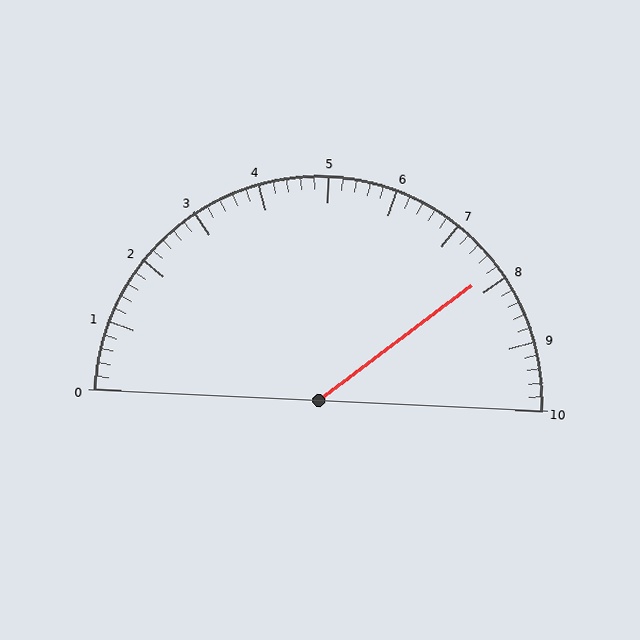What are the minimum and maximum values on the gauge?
The gauge ranges from 0 to 10.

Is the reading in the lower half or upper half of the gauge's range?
The reading is in the upper half of the range (0 to 10).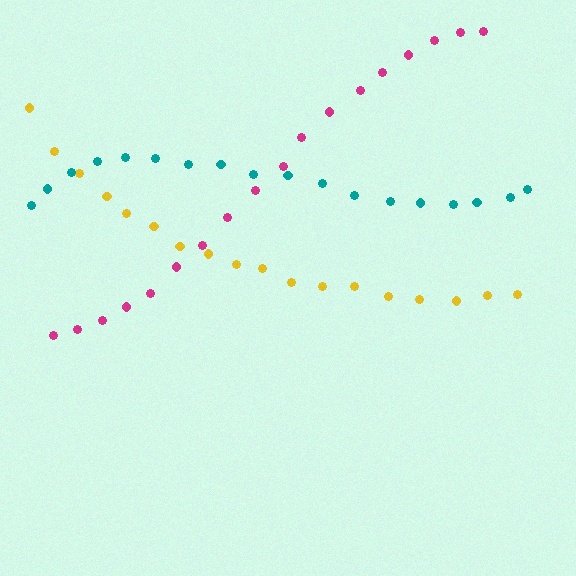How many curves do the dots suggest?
There are 3 distinct paths.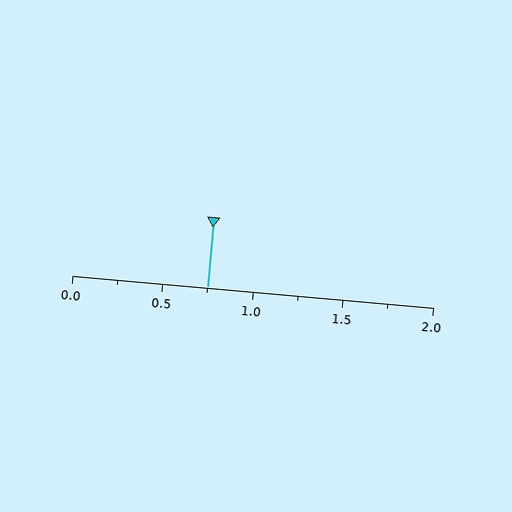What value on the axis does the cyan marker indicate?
The marker indicates approximately 0.75.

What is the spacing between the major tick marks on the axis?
The major ticks are spaced 0.5 apart.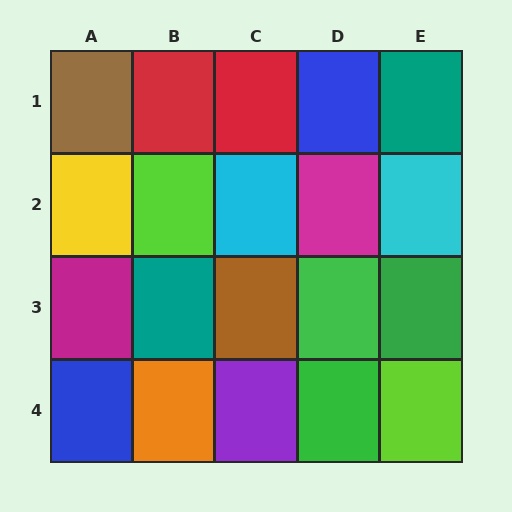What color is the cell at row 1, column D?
Blue.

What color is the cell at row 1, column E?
Teal.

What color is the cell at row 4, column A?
Blue.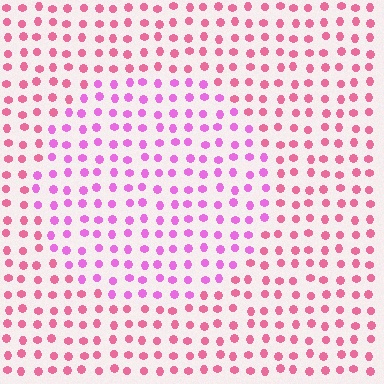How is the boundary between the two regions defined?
The boundary is defined purely by a slight shift in hue (about 33 degrees). Spacing, size, and orientation are identical on both sides.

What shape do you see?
I see a circle.